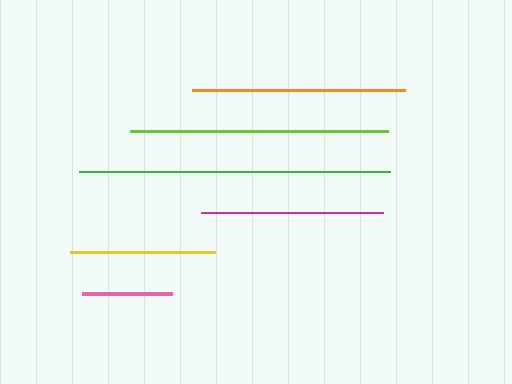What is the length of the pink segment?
The pink segment is approximately 90 pixels long.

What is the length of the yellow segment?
The yellow segment is approximately 145 pixels long.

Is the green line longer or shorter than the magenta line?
The green line is longer than the magenta line.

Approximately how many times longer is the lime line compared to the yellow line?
The lime line is approximately 1.8 times the length of the yellow line.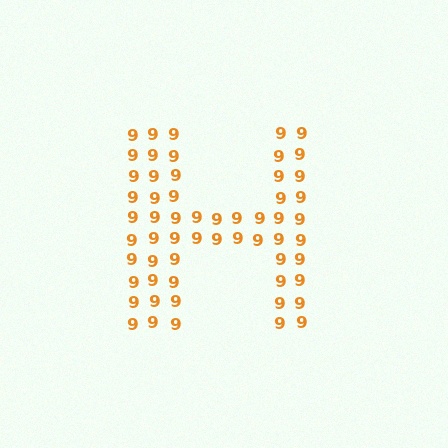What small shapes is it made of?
It is made of small digit 9's.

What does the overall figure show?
The overall figure shows the letter H.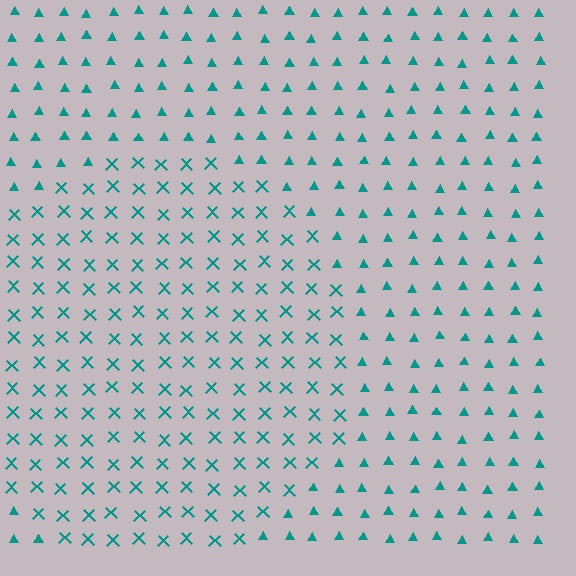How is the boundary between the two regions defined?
The boundary is defined by a change in element shape: X marks inside vs. triangles outside. All elements share the same color and spacing.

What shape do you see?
I see a circle.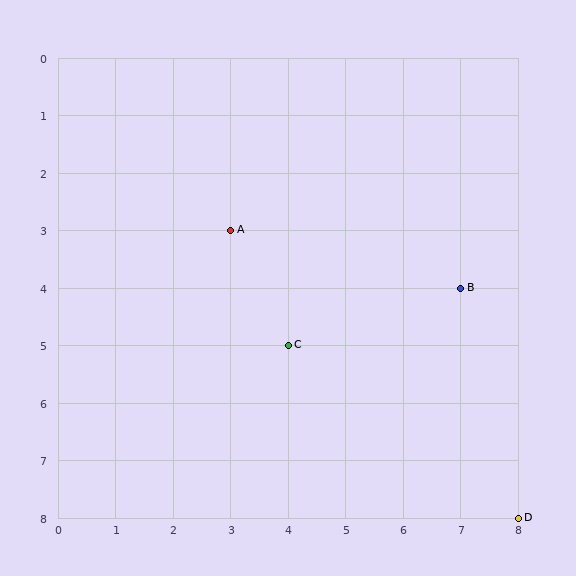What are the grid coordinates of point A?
Point A is at grid coordinates (3, 3).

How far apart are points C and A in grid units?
Points C and A are 1 column and 2 rows apart (about 2.2 grid units diagonally).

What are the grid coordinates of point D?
Point D is at grid coordinates (8, 8).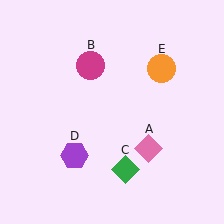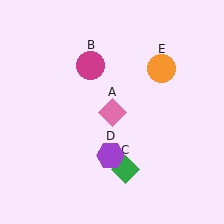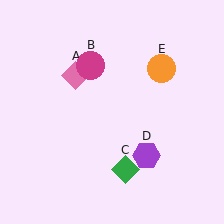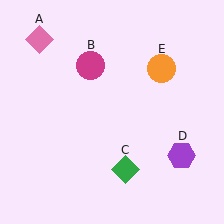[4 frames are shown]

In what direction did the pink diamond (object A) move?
The pink diamond (object A) moved up and to the left.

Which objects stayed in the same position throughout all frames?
Magenta circle (object B) and green diamond (object C) and orange circle (object E) remained stationary.